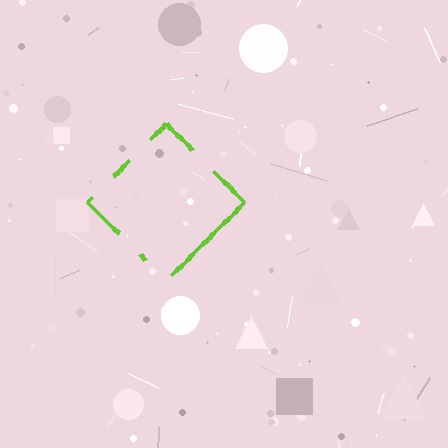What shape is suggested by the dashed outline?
The dashed outline suggests a diamond.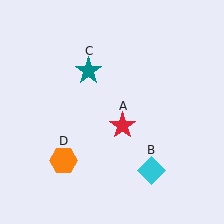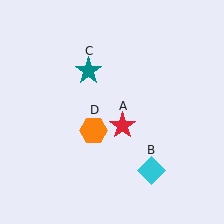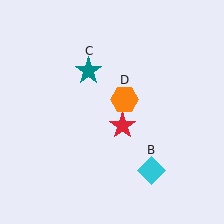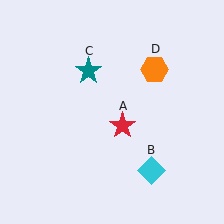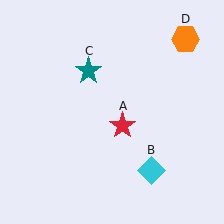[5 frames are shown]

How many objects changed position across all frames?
1 object changed position: orange hexagon (object D).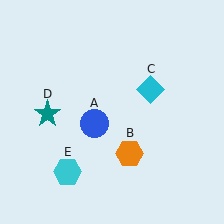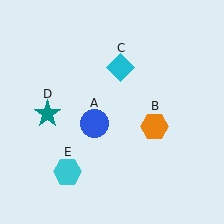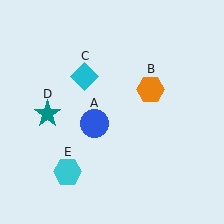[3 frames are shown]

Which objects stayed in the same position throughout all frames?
Blue circle (object A) and teal star (object D) and cyan hexagon (object E) remained stationary.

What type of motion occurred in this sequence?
The orange hexagon (object B), cyan diamond (object C) rotated counterclockwise around the center of the scene.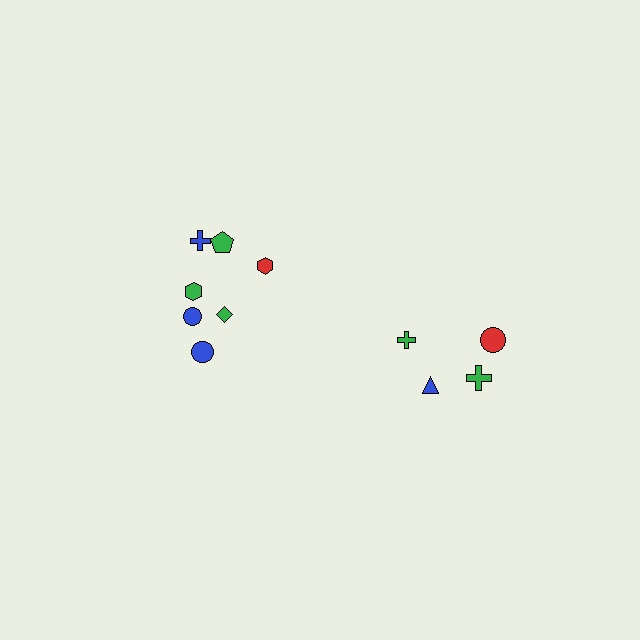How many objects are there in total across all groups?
There are 11 objects.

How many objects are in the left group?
There are 7 objects.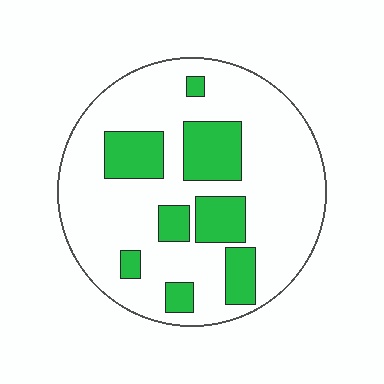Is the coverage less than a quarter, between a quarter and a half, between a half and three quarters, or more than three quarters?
Less than a quarter.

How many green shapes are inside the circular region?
8.